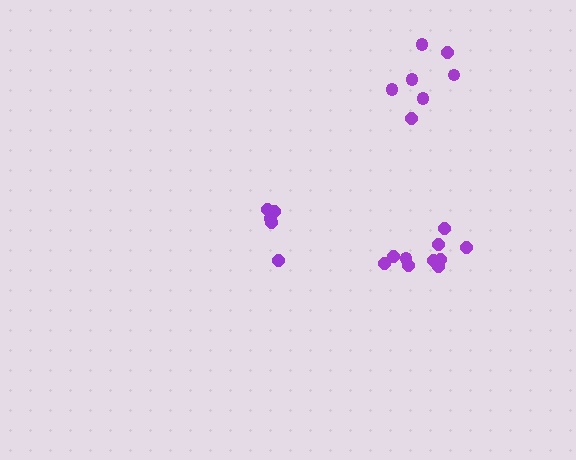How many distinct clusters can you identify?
There are 3 distinct clusters.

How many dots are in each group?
Group 1: 10 dots, Group 2: 6 dots, Group 3: 7 dots (23 total).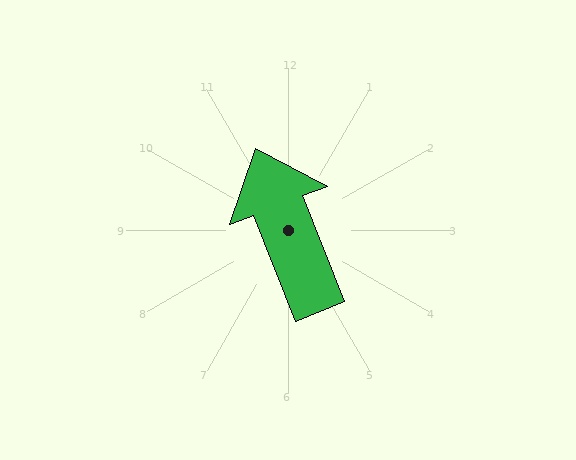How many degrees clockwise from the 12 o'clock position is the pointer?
Approximately 338 degrees.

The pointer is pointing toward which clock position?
Roughly 11 o'clock.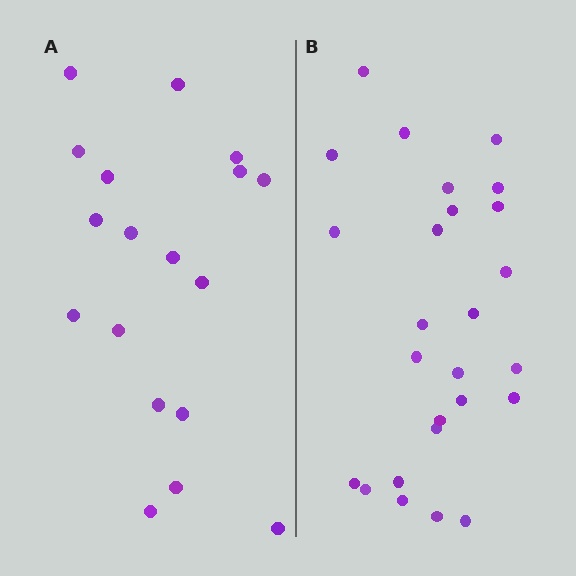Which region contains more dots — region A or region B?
Region B (the right region) has more dots.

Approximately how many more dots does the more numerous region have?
Region B has roughly 8 or so more dots than region A.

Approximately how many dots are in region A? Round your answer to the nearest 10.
About 20 dots. (The exact count is 18, which rounds to 20.)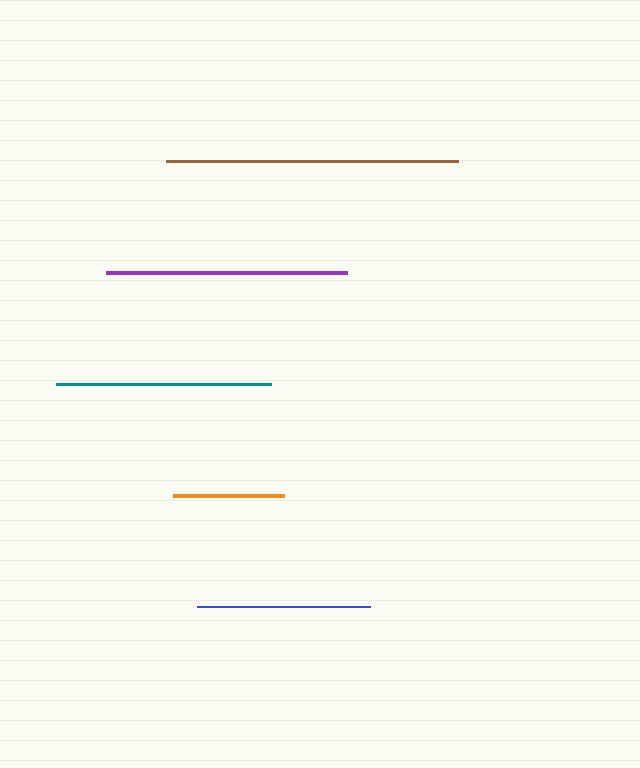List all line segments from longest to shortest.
From longest to shortest: brown, purple, teal, blue, orange.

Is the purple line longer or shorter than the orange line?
The purple line is longer than the orange line.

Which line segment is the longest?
The brown line is the longest at approximately 291 pixels.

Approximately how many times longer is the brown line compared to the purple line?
The brown line is approximately 1.2 times the length of the purple line.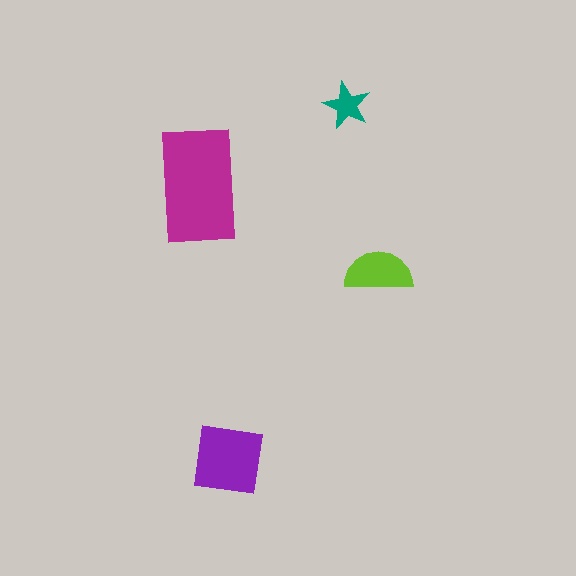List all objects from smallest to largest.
The teal star, the lime semicircle, the purple square, the magenta rectangle.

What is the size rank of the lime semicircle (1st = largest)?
3rd.